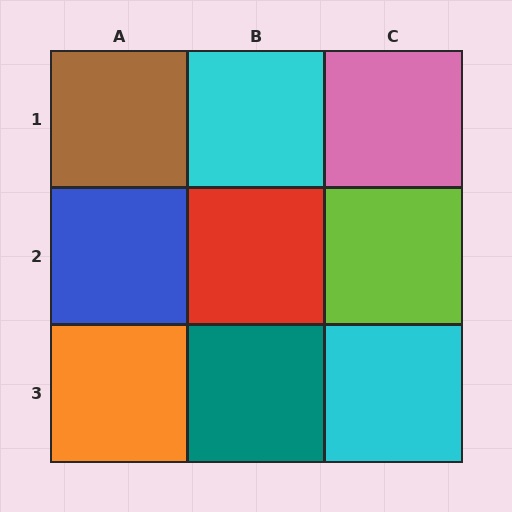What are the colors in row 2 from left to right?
Blue, red, lime.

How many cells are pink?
1 cell is pink.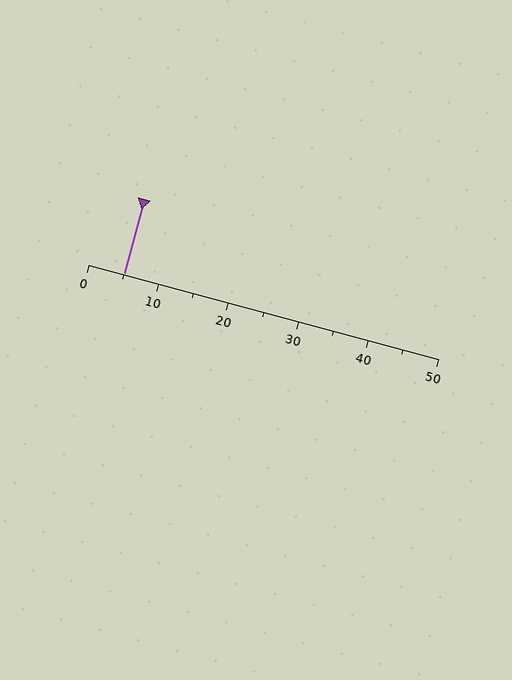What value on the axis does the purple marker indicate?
The marker indicates approximately 5.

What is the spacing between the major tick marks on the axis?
The major ticks are spaced 10 apart.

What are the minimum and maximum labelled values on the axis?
The axis runs from 0 to 50.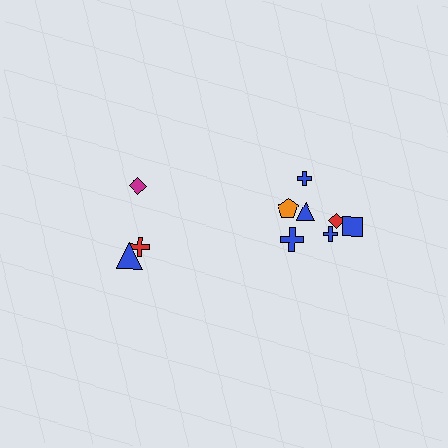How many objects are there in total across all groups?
There are 10 objects.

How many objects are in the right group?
There are 7 objects.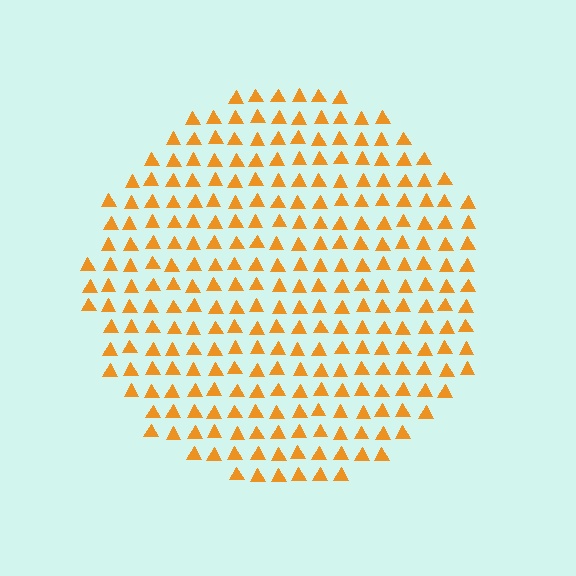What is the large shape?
The large shape is a circle.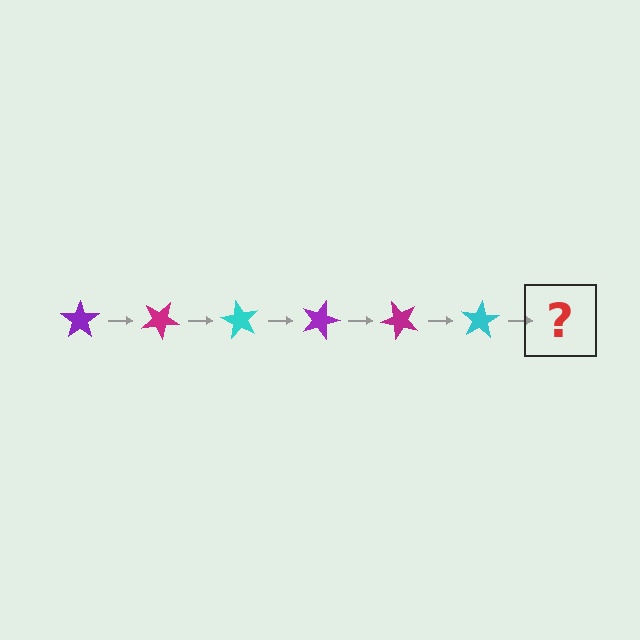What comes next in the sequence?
The next element should be a purple star, rotated 180 degrees from the start.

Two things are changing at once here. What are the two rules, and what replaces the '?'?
The two rules are that it rotates 30 degrees each step and the color cycles through purple, magenta, and cyan. The '?' should be a purple star, rotated 180 degrees from the start.